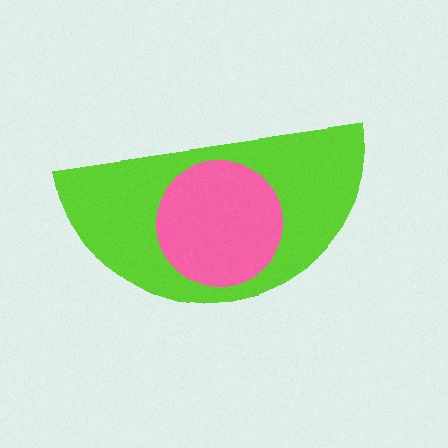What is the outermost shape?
The lime semicircle.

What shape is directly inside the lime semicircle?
The pink circle.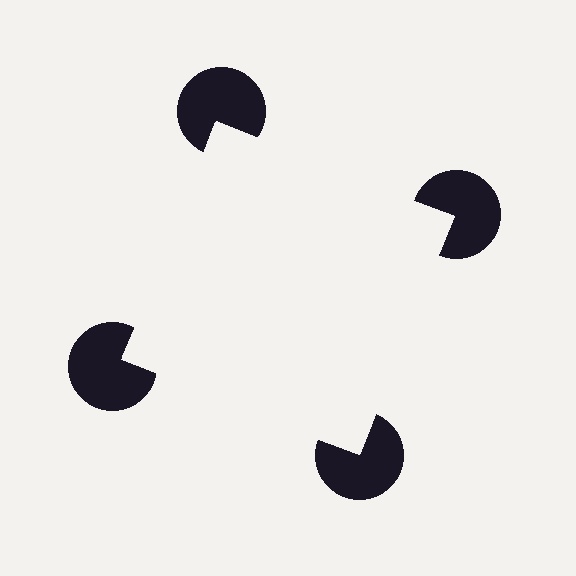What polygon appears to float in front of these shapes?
An illusory square — its edges are inferred from the aligned wedge cuts in the pac-man discs, not physically drawn.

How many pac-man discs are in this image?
There are 4 — one at each vertex of the illusory square.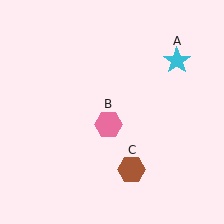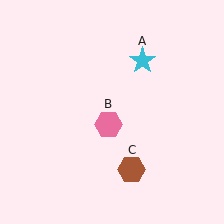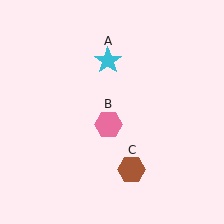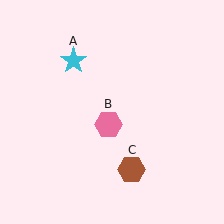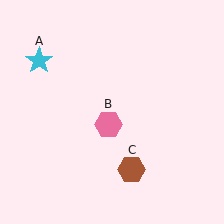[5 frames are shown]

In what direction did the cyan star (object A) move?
The cyan star (object A) moved left.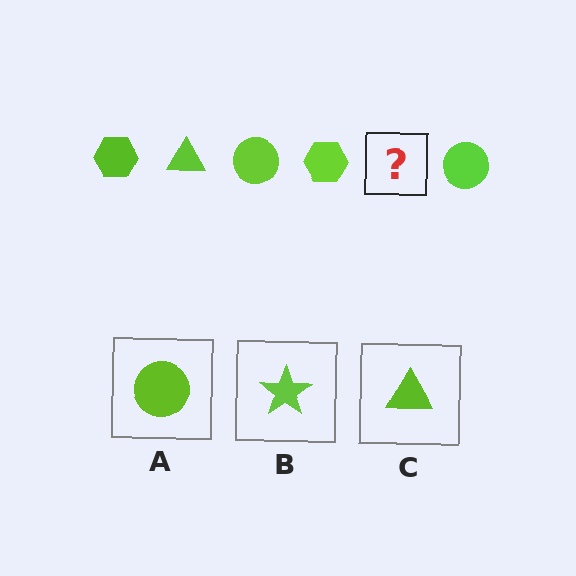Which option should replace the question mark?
Option C.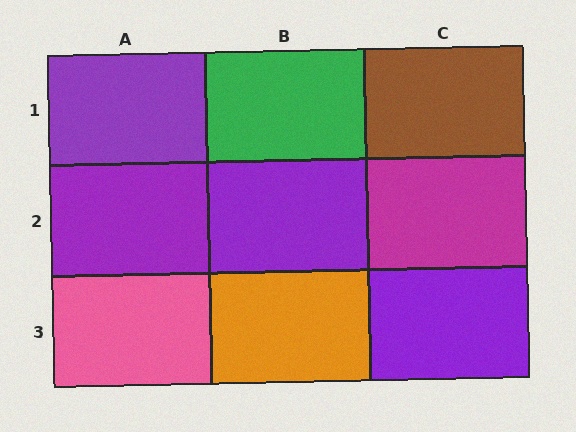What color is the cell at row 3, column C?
Purple.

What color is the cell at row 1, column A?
Purple.